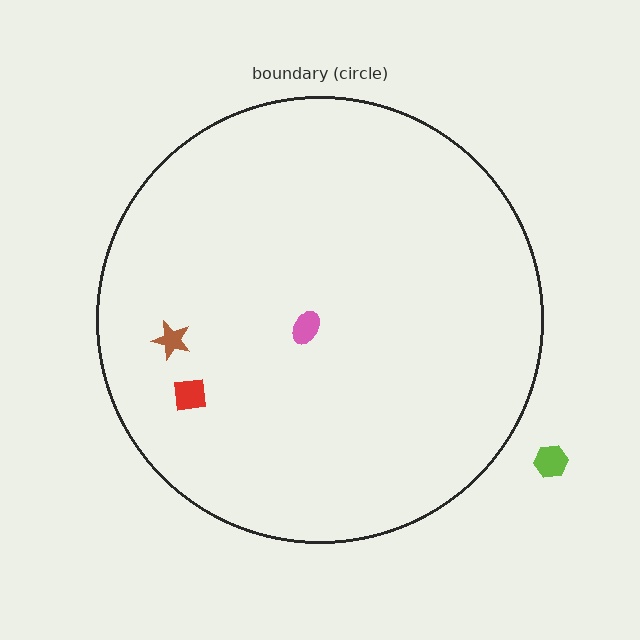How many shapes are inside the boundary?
3 inside, 1 outside.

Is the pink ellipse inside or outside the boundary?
Inside.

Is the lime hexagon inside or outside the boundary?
Outside.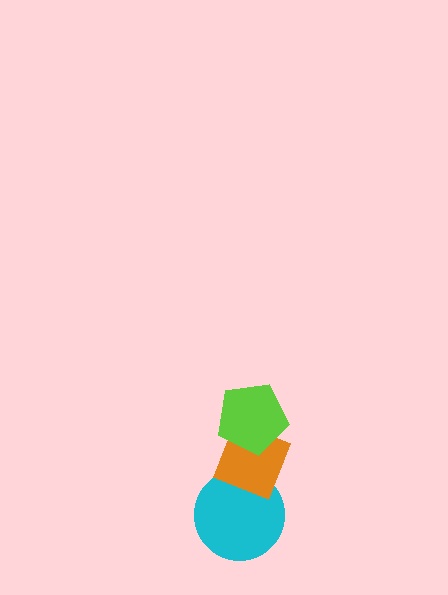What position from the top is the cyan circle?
The cyan circle is 3rd from the top.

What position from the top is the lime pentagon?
The lime pentagon is 1st from the top.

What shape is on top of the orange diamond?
The lime pentagon is on top of the orange diamond.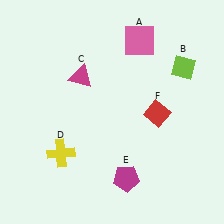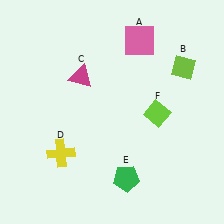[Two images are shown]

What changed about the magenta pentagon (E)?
In Image 1, E is magenta. In Image 2, it changed to green.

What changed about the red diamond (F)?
In Image 1, F is red. In Image 2, it changed to lime.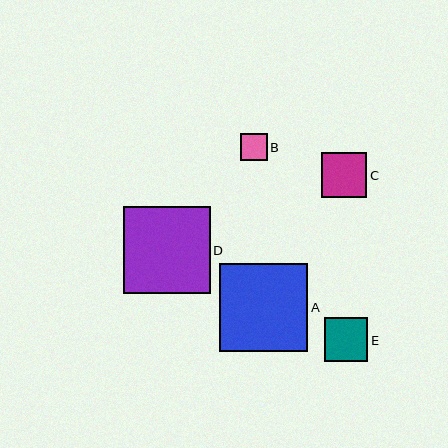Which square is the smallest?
Square B is the smallest with a size of approximately 26 pixels.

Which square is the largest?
Square A is the largest with a size of approximately 88 pixels.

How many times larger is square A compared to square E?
Square A is approximately 2.0 times the size of square E.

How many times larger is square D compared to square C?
Square D is approximately 1.9 times the size of square C.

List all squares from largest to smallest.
From largest to smallest: A, D, C, E, B.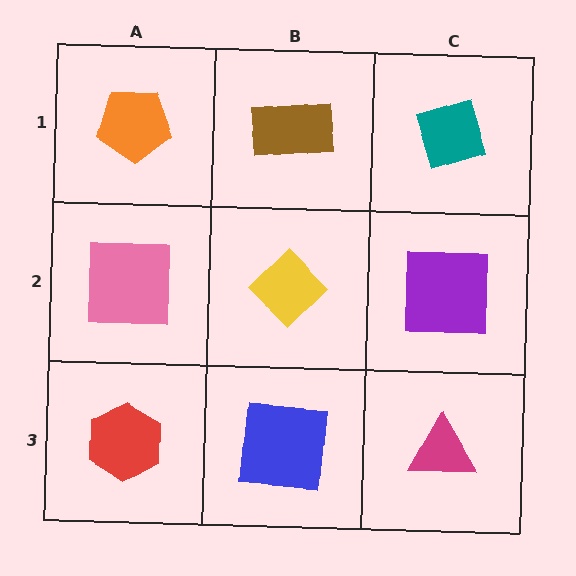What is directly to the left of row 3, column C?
A blue square.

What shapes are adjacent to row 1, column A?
A pink square (row 2, column A), a brown rectangle (row 1, column B).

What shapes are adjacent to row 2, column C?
A teal diamond (row 1, column C), a magenta triangle (row 3, column C), a yellow diamond (row 2, column B).